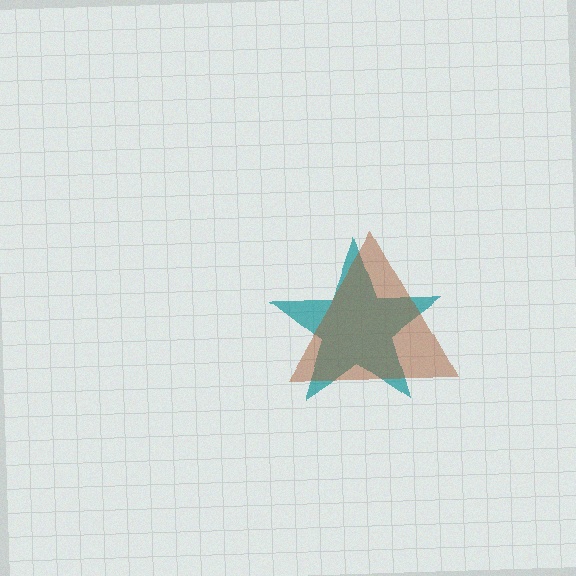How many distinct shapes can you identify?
There are 2 distinct shapes: a teal star, a brown triangle.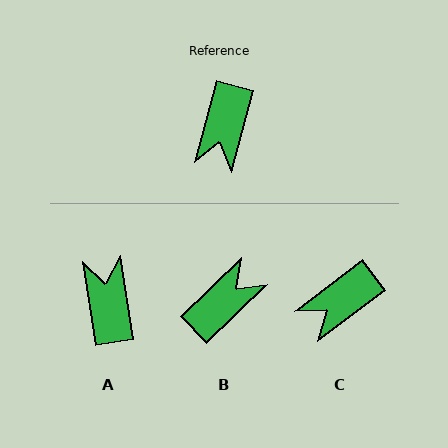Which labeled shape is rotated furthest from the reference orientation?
A, about 157 degrees away.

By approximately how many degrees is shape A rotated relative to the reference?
Approximately 157 degrees clockwise.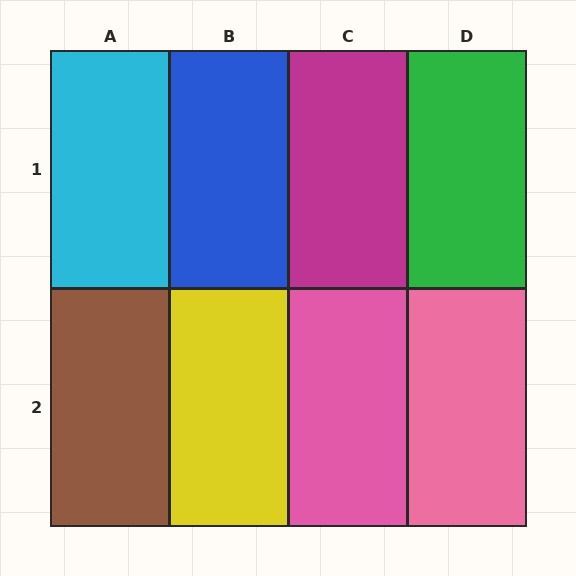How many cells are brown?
1 cell is brown.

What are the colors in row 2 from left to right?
Brown, yellow, pink, pink.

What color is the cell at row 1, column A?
Cyan.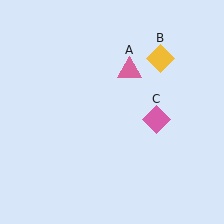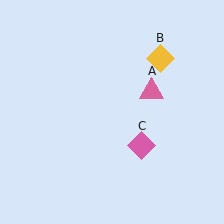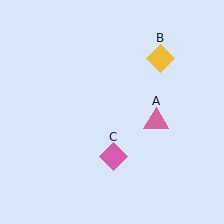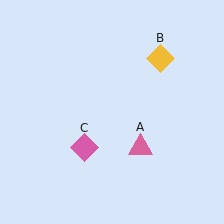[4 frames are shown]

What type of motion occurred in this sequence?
The pink triangle (object A), pink diamond (object C) rotated clockwise around the center of the scene.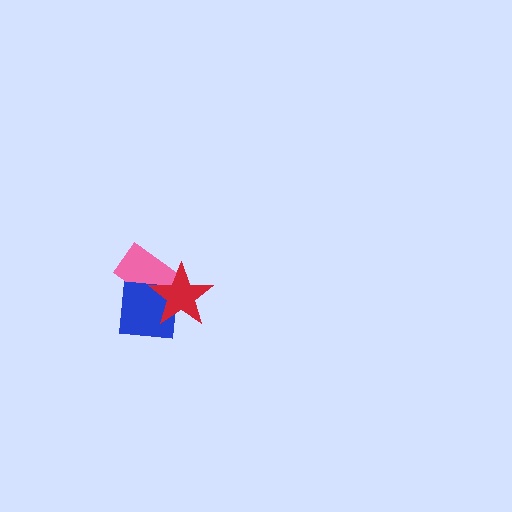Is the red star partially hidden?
No, no other shape covers it.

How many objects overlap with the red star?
2 objects overlap with the red star.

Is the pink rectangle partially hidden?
Yes, it is partially covered by another shape.